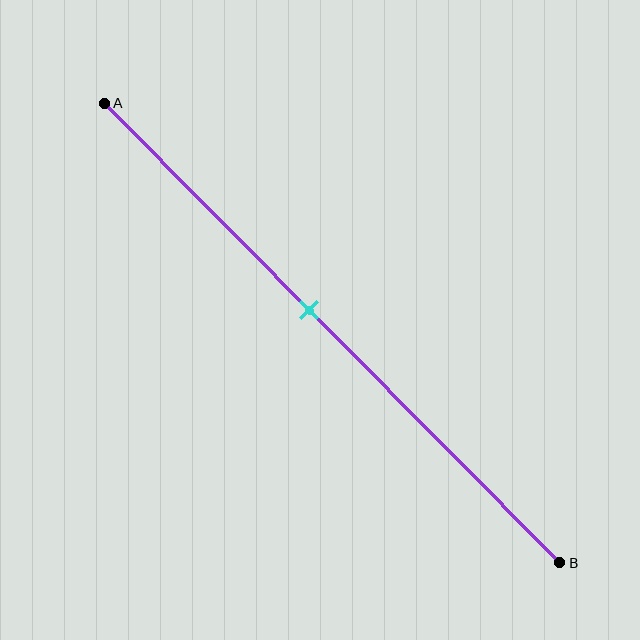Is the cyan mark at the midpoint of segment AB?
No, the mark is at about 45% from A, not at the 50% midpoint.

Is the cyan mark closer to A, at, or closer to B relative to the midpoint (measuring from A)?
The cyan mark is closer to point A than the midpoint of segment AB.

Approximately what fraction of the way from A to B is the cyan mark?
The cyan mark is approximately 45% of the way from A to B.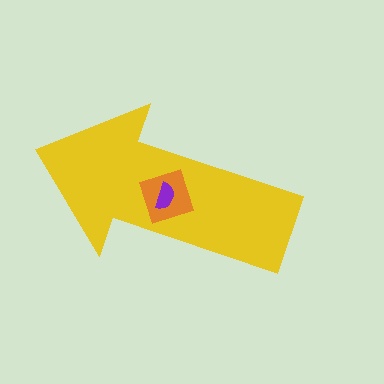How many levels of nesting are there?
3.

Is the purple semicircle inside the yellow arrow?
Yes.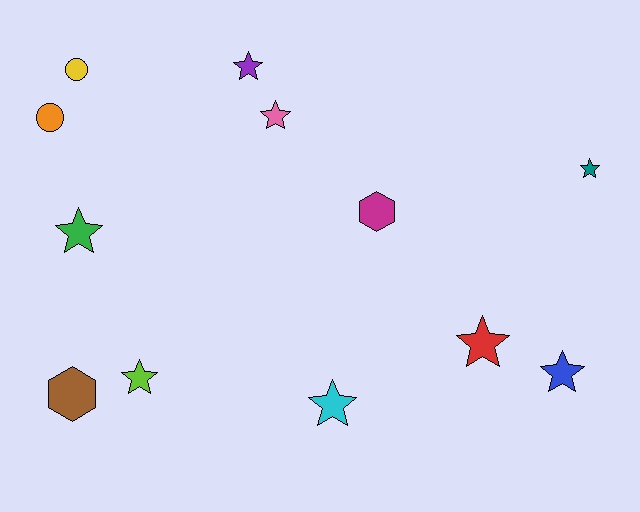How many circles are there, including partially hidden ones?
There are 2 circles.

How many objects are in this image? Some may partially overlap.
There are 12 objects.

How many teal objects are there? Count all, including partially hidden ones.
There is 1 teal object.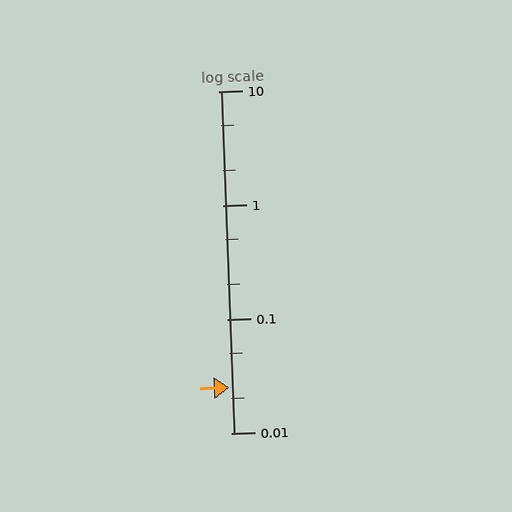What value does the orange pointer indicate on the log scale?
The pointer indicates approximately 0.025.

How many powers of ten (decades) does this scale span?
The scale spans 3 decades, from 0.01 to 10.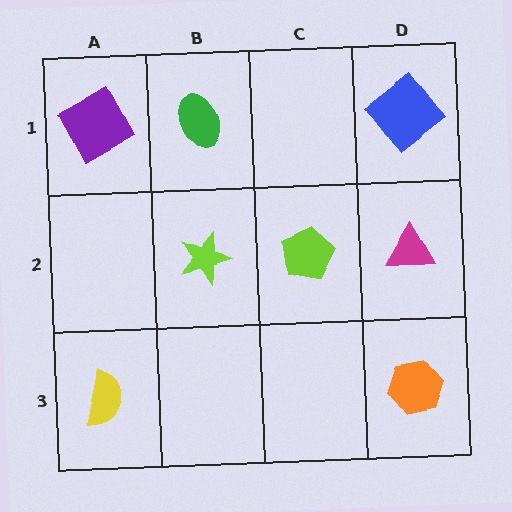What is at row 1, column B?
A green ellipse.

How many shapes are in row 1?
3 shapes.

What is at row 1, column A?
A purple square.